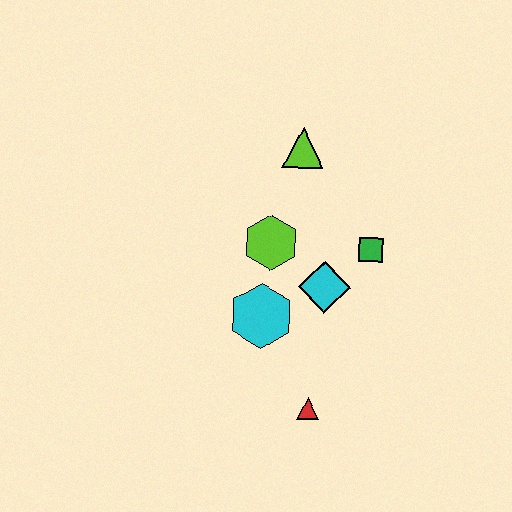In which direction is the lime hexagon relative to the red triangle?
The lime hexagon is above the red triangle.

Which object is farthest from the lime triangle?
The red triangle is farthest from the lime triangle.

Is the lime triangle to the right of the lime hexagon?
Yes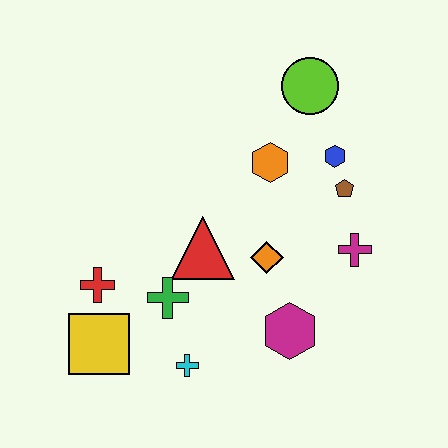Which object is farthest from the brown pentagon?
The yellow square is farthest from the brown pentagon.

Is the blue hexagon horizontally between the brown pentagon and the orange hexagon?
Yes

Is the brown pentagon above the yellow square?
Yes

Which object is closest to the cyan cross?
The green cross is closest to the cyan cross.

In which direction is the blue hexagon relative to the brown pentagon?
The blue hexagon is above the brown pentagon.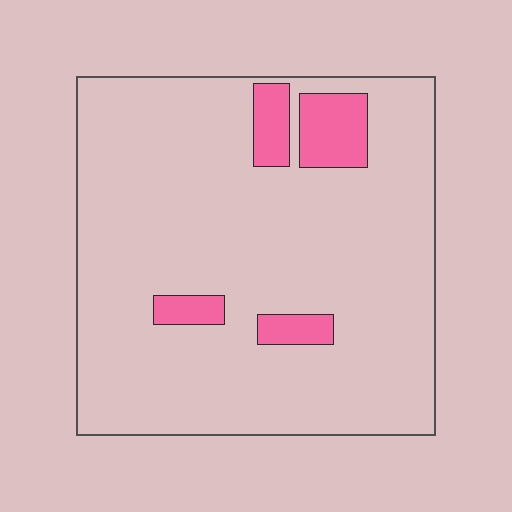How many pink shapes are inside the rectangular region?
4.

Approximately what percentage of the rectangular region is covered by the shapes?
Approximately 10%.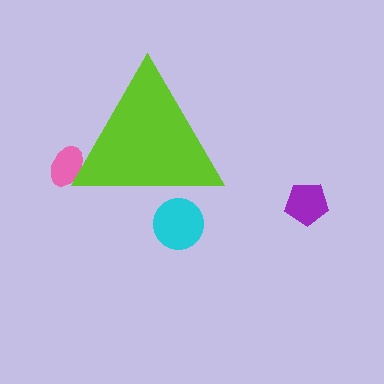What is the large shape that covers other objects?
A lime triangle.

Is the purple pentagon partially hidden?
No, the purple pentagon is fully visible.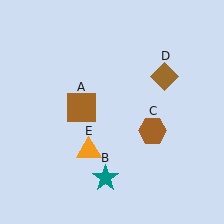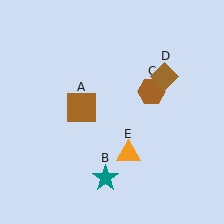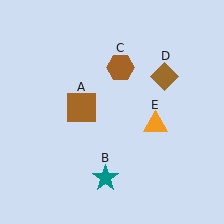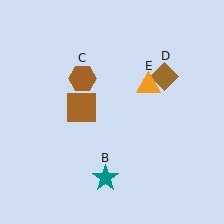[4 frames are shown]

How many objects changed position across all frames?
2 objects changed position: brown hexagon (object C), orange triangle (object E).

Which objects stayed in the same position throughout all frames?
Brown square (object A) and teal star (object B) and brown diamond (object D) remained stationary.